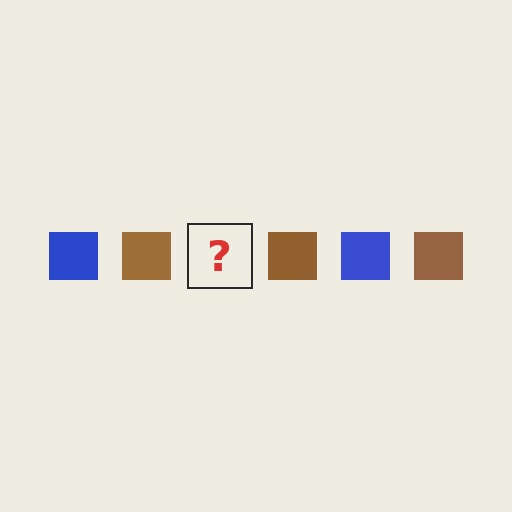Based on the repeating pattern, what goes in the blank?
The blank should be a blue square.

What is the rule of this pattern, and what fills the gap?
The rule is that the pattern cycles through blue, brown squares. The gap should be filled with a blue square.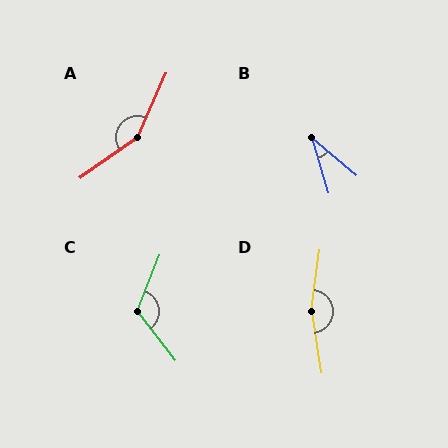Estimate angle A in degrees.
Approximately 148 degrees.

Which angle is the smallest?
B, at approximately 34 degrees.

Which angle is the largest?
D, at approximately 164 degrees.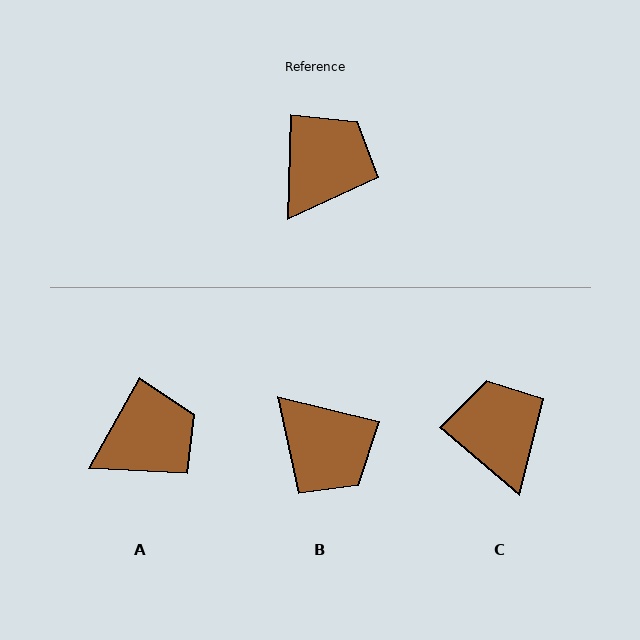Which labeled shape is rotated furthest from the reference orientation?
B, about 102 degrees away.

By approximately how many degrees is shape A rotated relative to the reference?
Approximately 28 degrees clockwise.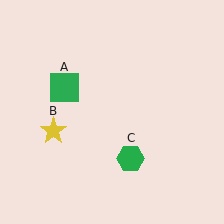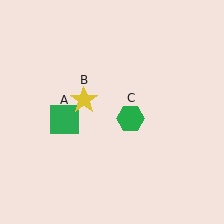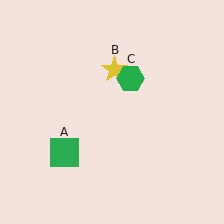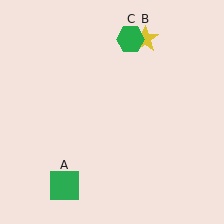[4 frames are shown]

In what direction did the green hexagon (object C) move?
The green hexagon (object C) moved up.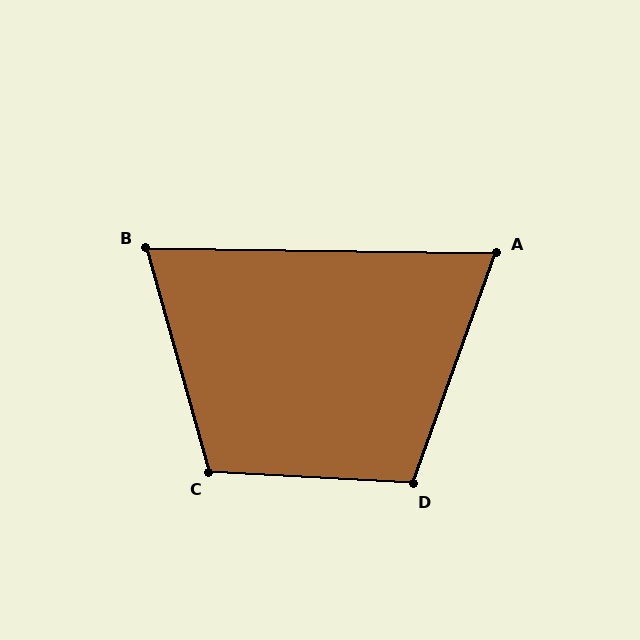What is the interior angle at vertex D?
Approximately 107 degrees (obtuse).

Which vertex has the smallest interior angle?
A, at approximately 71 degrees.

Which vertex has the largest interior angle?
C, at approximately 109 degrees.